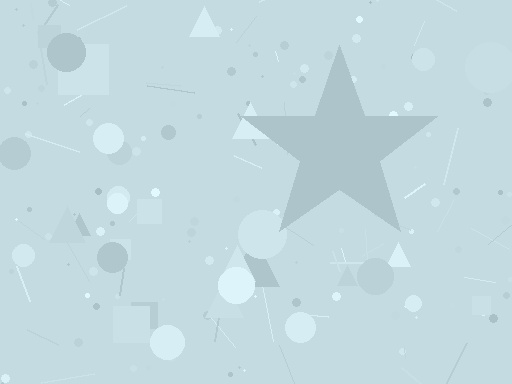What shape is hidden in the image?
A star is hidden in the image.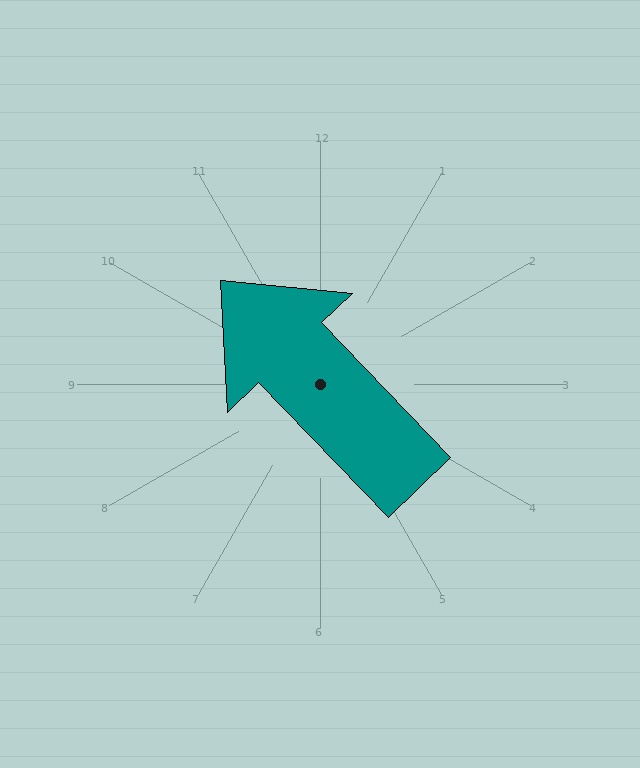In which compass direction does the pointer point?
Northwest.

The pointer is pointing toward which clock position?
Roughly 11 o'clock.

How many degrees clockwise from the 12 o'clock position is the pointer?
Approximately 316 degrees.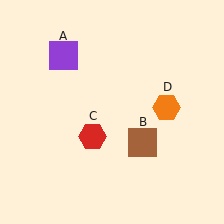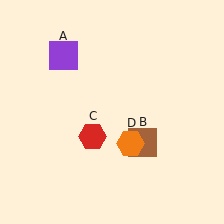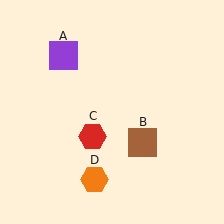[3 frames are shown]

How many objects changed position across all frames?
1 object changed position: orange hexagon (object D).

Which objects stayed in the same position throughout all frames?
Purple square (object A) and brown square (object B) and red hexagon (object C) remained stationary.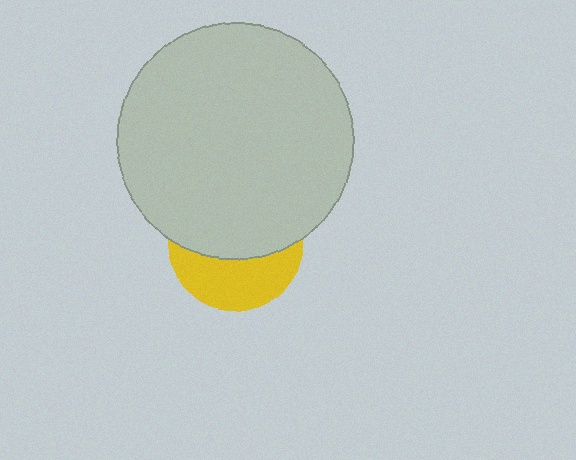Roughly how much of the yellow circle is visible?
A small part of it is visible (roughly 41%).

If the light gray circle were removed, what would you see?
You would see the complete yellow circle.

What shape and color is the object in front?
The object in front is a light gray circle.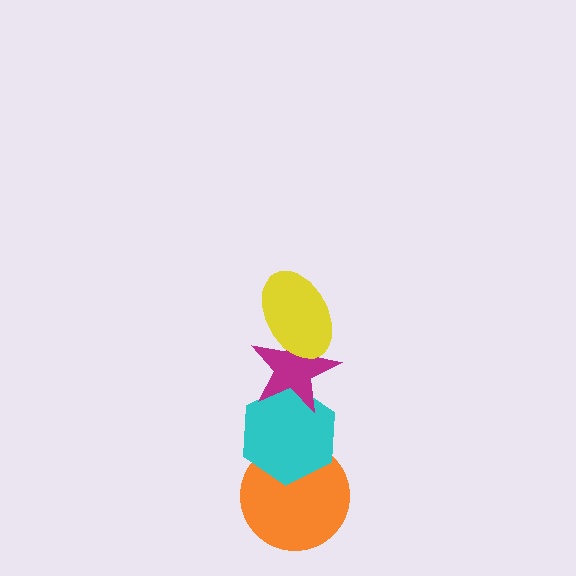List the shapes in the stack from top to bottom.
From top to bottom: the yellow ellipse, the magenta star, the cyan hexagon, the orange circle.